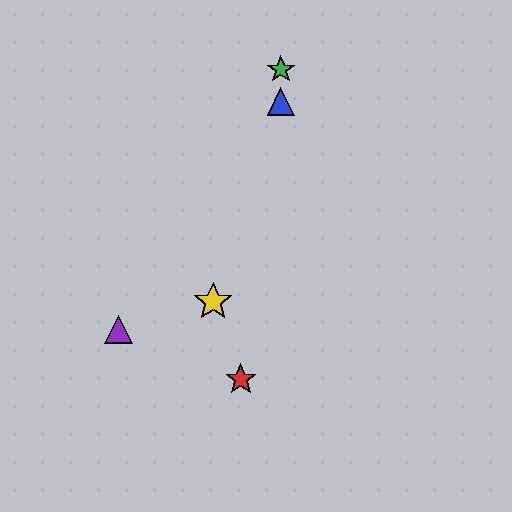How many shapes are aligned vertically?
2 shapes (the blue triangle, the green star) are aligned vertically.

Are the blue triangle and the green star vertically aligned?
Yes, both are at x≈281.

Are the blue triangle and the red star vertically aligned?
No, the blue triangle is at x≈281 and the red star is at x≈241.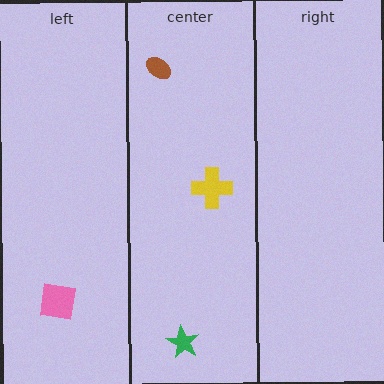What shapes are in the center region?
The green star, the brown ellipse, the yellow cross.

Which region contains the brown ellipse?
The center region.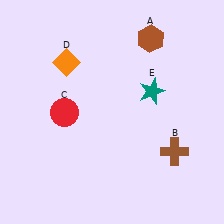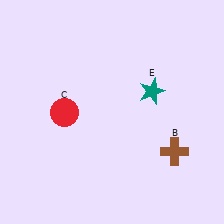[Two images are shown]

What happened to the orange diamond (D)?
The orange diamond (D) was removed in Image 2. It was in the top-left area of Image 1.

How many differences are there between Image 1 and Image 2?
There are 2 differences between the two images.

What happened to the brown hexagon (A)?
The brown hexagon (A) was removed in Image 2. It was in the top-right area of Image 1.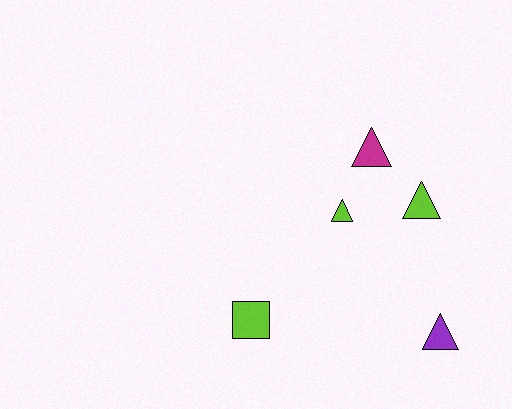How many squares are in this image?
There is 1 square.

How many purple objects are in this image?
There is 1 purple object.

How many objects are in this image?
There are 5 objects.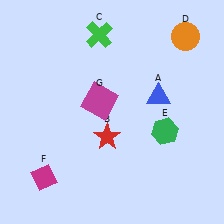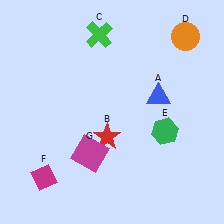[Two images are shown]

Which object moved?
The magenta square (G) moved down.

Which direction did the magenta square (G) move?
The magenta square (G) moved down.